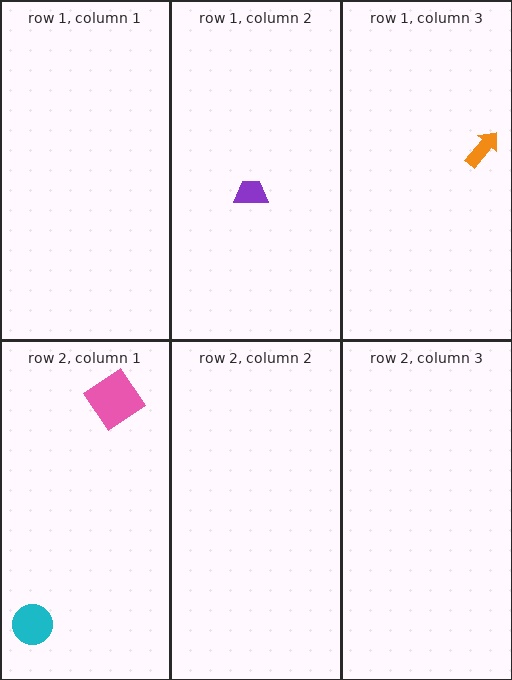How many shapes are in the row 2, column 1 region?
2.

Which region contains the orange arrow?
The row 1, column 3 region.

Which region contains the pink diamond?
The row 2, column 1 region.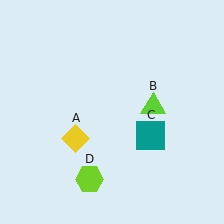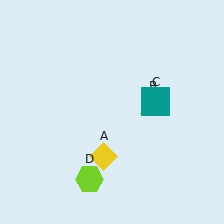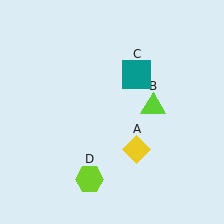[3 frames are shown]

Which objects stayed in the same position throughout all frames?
Lime triangle (object B) and lime hexagon (object D) remained stationary.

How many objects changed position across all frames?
2 objects changed position: yellow diamond (object A), teal square (object C).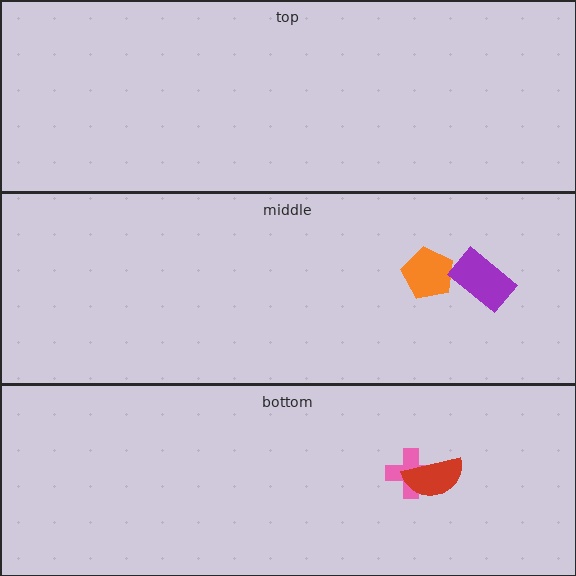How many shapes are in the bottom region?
2.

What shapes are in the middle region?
The orange pentagon, the purple rectangle.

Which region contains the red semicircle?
The bottom region.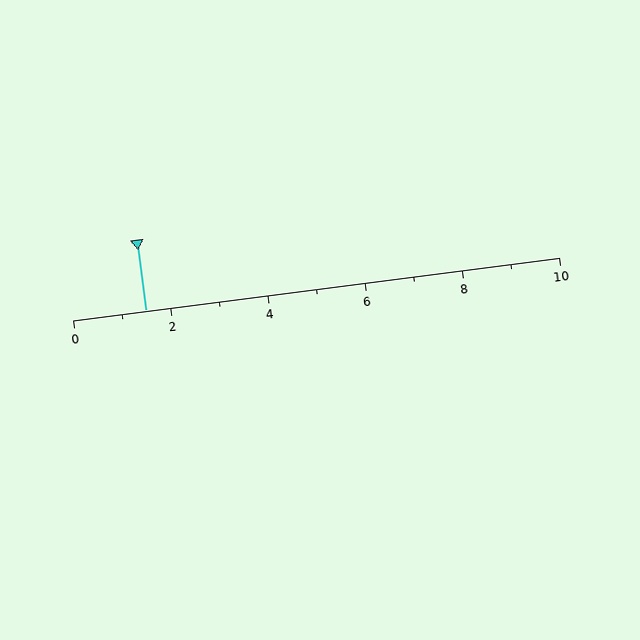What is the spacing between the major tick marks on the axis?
The major ticks are spaced 2 apart.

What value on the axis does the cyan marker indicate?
The marker indicates approximately 1.5.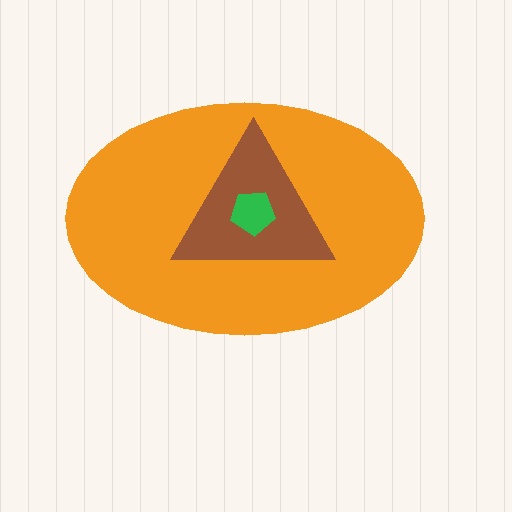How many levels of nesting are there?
3.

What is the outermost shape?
The orange ellipse.